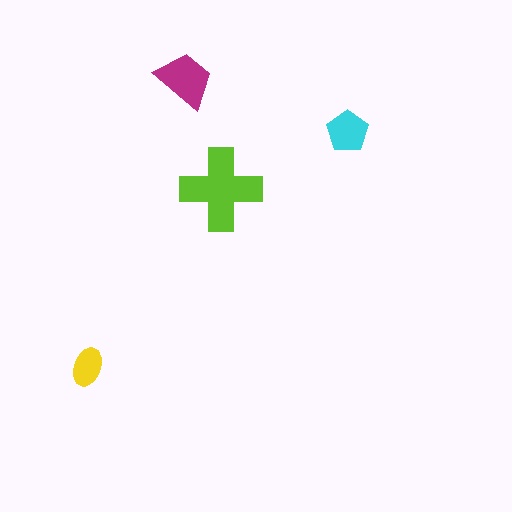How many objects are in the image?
There are 4 objects in the image.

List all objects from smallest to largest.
The yellow ellipse, the cyan pentagon, the magenta trapezoid, the lime cross.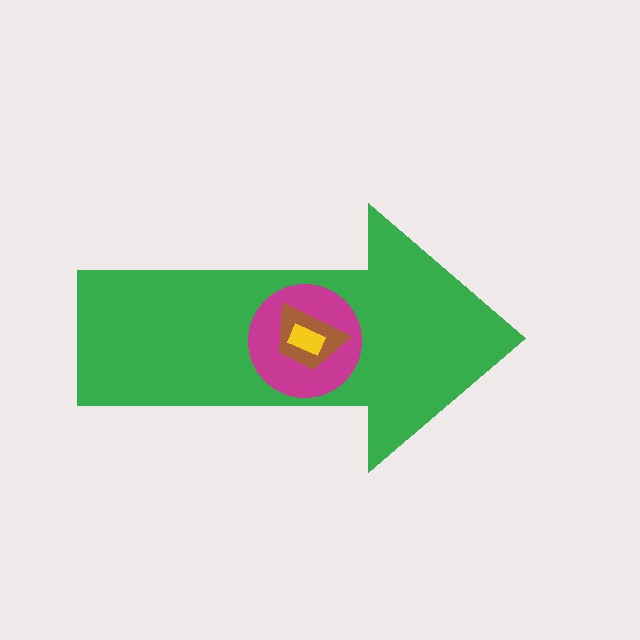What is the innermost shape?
The yellow rectangle.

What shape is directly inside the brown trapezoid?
The yellow rectangle.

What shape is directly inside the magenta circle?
The brown trapezoid.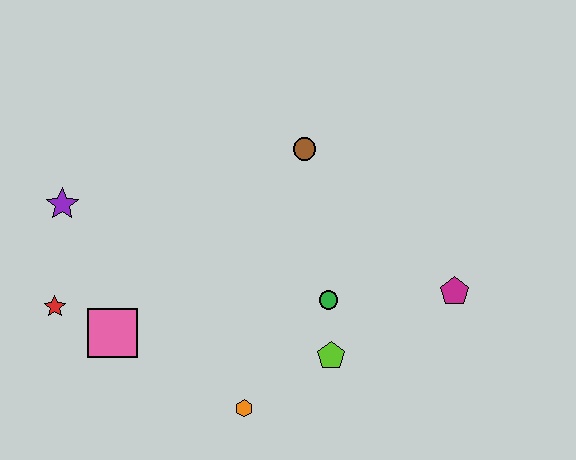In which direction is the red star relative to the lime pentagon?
The red star is to the left of the lime pentagon.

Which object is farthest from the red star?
The magenta pentagon is farthest from the red star.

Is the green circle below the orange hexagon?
No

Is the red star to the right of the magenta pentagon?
No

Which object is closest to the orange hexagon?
The lime pentagon is closest to the orange hexagon.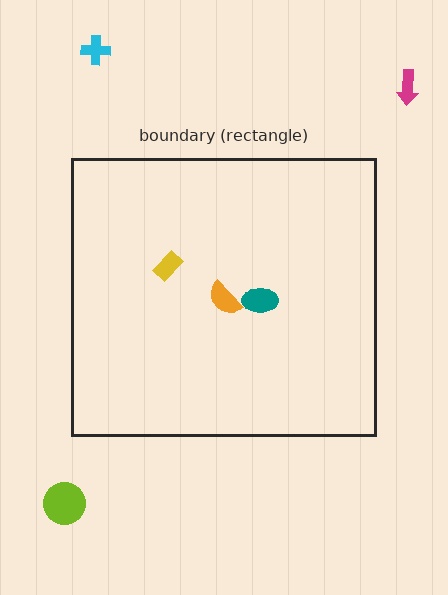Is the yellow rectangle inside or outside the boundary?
Inside.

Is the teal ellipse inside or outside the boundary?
Inside.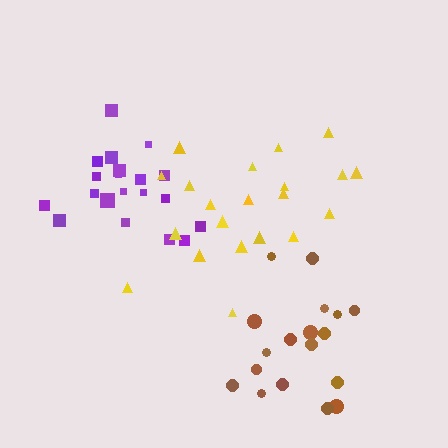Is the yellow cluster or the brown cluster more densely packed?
Yellow.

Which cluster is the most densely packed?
Purple.